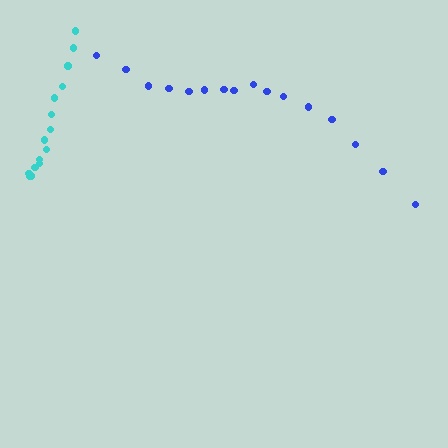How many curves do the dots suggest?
There are 2 distinct paths.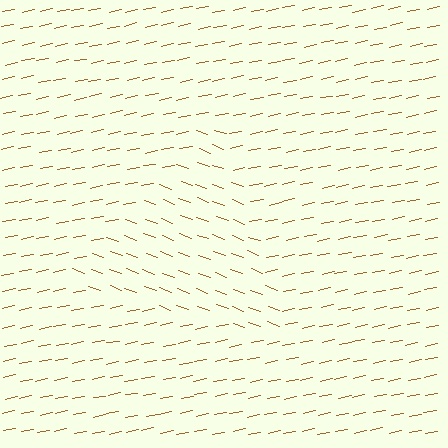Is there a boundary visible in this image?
Yes, there is a texture boundary formed by a change in line orientation.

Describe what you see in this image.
The image is filled with small brown line segments. A triangle region in the image has lines oriented differently from the surrounding lines, creating a visible texture boundary.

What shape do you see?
I see a triangle.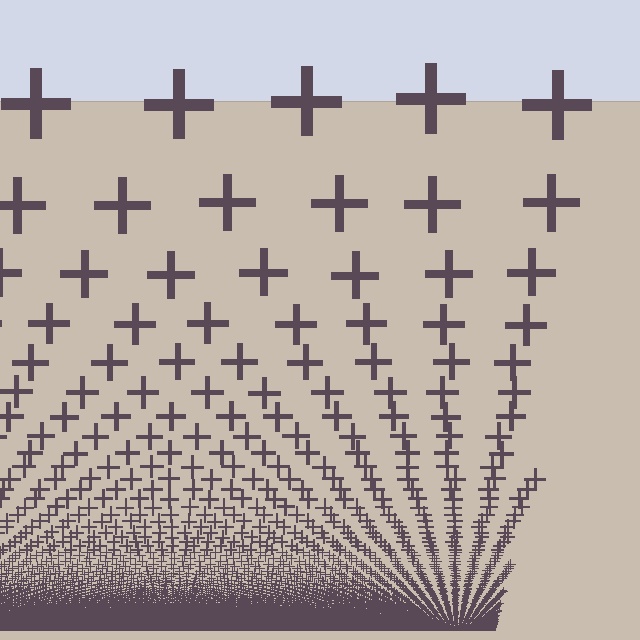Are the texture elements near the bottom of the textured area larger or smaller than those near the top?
Smaller. The gradient is inverted — elements near the bottom are smaller and denser.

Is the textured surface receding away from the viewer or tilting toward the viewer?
The surface appears to tilt toward the viewer. Texture elements get larger and sparser toward the top.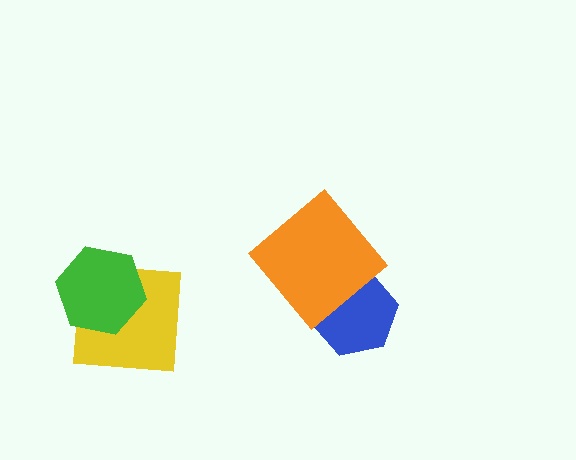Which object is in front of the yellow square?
The green hexagon is in front of the yellow square.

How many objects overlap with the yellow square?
1 object overlaps with the yellow square.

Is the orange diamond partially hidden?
No, no other shape covers it.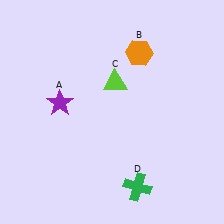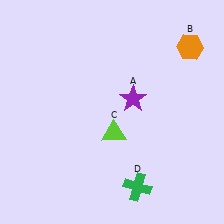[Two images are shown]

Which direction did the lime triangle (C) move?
The lime triangle (C) moved down.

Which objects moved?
The objects that moved are: the purple star (A), the orange hexagon (B), the lime triangle (C).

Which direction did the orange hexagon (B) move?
The orange hexagon (B) moved right.